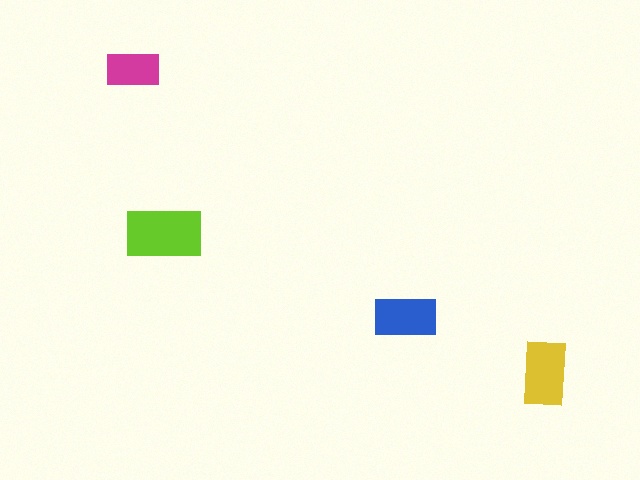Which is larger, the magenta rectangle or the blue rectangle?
The blue one.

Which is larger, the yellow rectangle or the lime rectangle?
The lime one.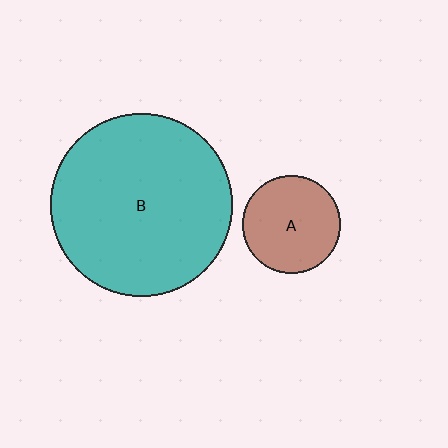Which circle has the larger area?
Circle B (teal).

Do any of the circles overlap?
No, none of the circles overlap.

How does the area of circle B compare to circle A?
Approximately 3.5 times.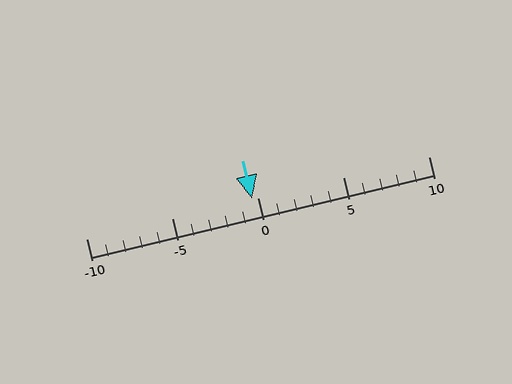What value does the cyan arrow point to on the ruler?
The cyan arrow points to approximately 0.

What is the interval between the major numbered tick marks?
The major tick marks are spaced 5 units apart.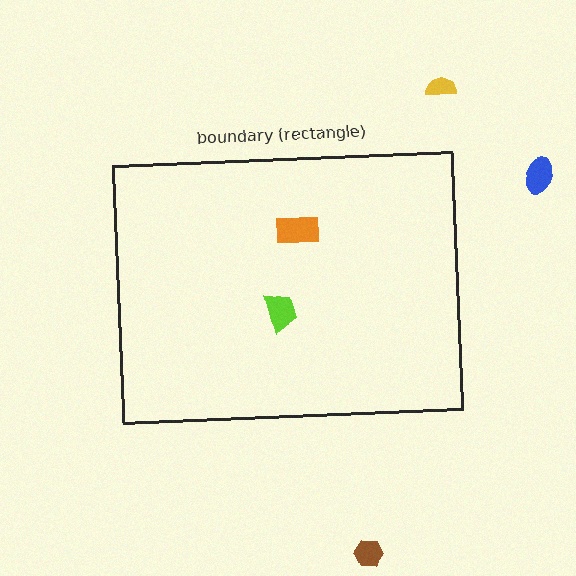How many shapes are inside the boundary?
2 inside, 3 outside.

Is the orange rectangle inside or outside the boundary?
Inside.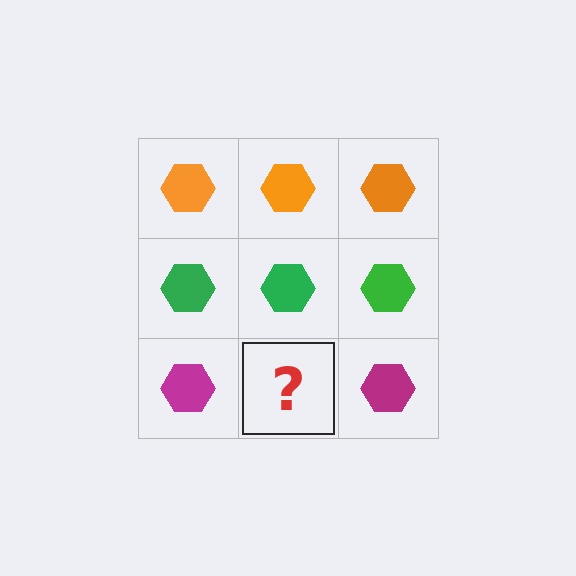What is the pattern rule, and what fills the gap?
The rule is that each row has a consistent color. The gap should be filled with a magenta hexagon.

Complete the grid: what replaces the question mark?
The question mark should be replaced with a magenta hexagon.